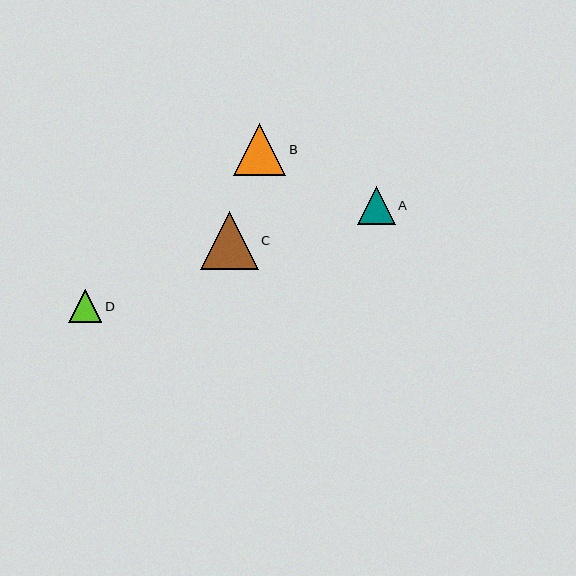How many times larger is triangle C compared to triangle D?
Triangle C is approximately 1.8 times the size of triangle D.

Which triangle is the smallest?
Triangle D is the smallest with a size of approximately 33 pixels.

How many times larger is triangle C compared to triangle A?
Triangle C is approximately 1.5 times the size of triangle A.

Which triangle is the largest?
Triangle C is the largest with a size of approximately 58 pixels.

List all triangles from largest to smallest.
From largest to smallest: C, B, A, D.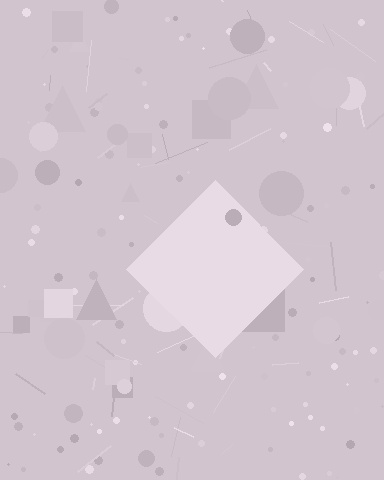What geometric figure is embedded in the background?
A diamond is embedded in the background.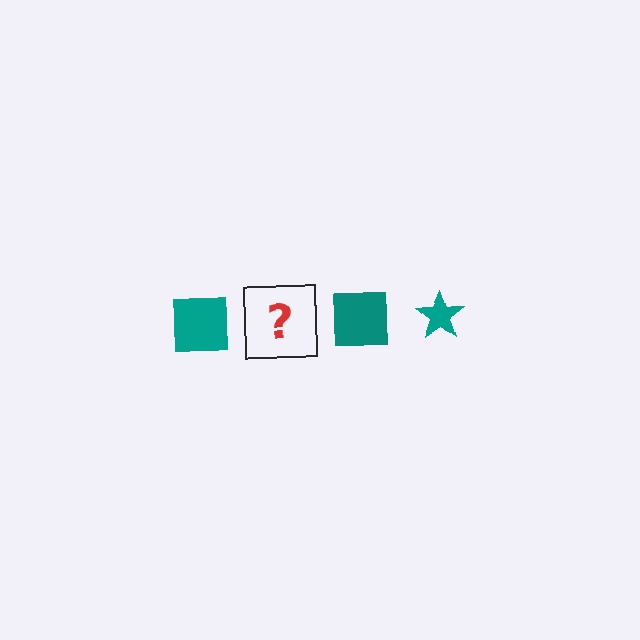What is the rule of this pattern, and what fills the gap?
The rule is that the pattern cycles through square, star shapes in teal. The gap should be filled with a teal star.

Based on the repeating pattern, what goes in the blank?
The blank should be a teal star.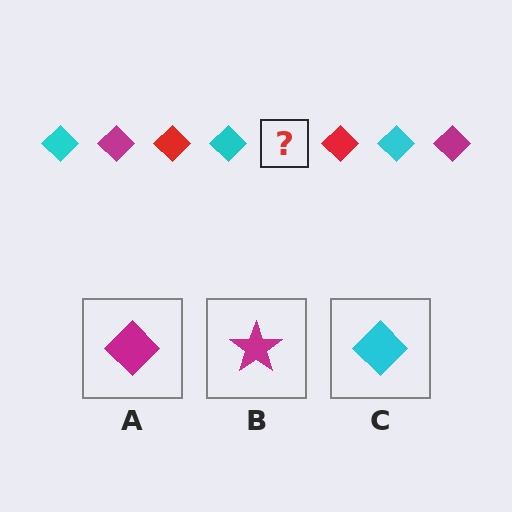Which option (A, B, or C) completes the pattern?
A.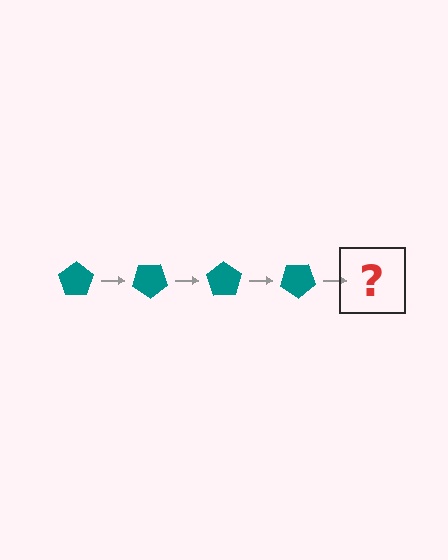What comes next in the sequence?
The next element should be a teal pentagon rotated 140 degrees.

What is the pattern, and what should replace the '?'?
The pattern is that the pentagon rotates 35 degrees each step. The '?' should be a teal pentagon rotated 140 degrees.